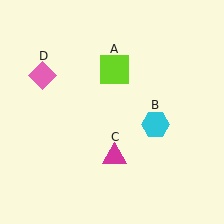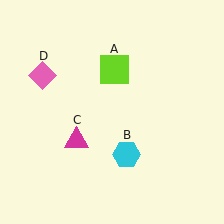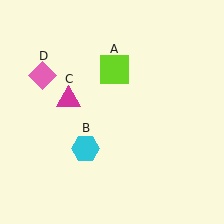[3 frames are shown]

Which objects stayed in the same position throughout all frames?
Lime square (object A) and pink diamond (object D) remained stationary.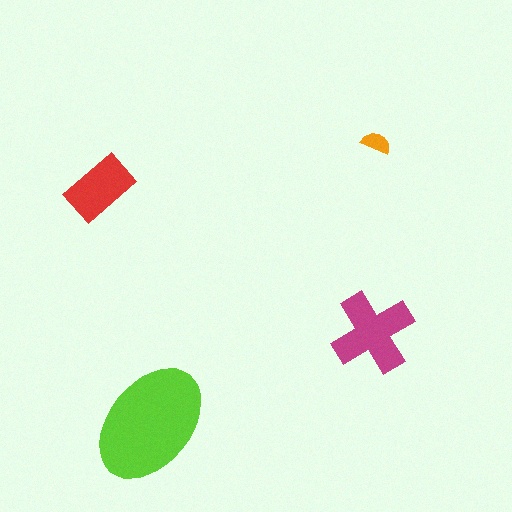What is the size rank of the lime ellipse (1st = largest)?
1st.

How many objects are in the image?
There are 4 objects in the image.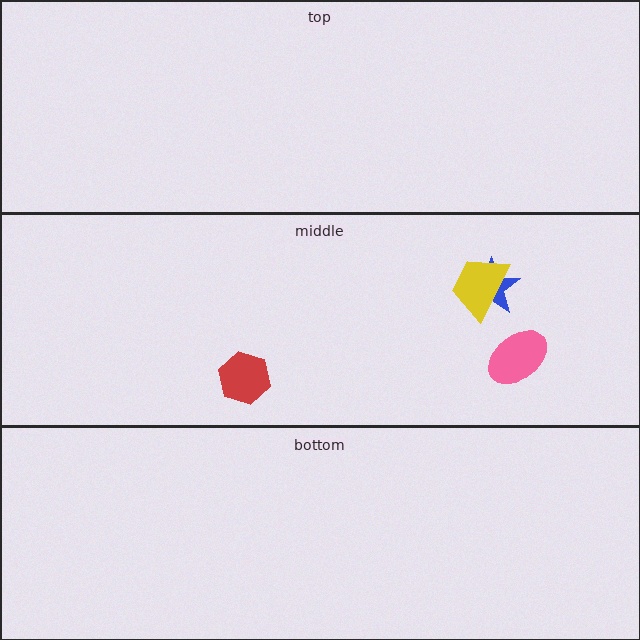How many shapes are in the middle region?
4.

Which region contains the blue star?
The middle region.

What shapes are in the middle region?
The blue star, the red hexagon, the pink ellipse, the yellow trapezoid.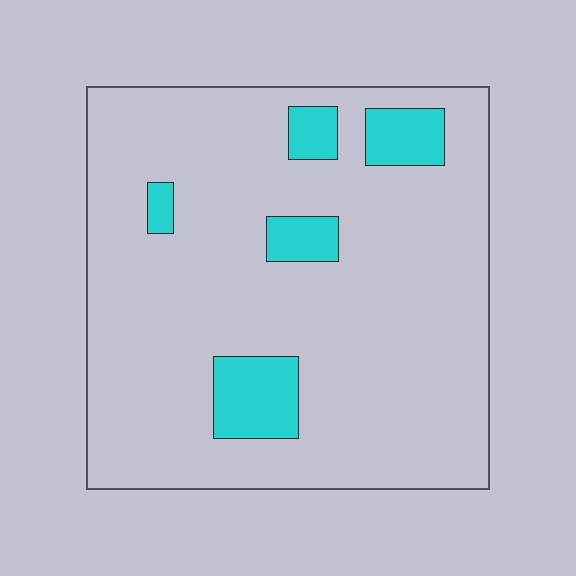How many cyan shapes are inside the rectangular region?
5.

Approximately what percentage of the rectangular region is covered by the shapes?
Approximately 10%.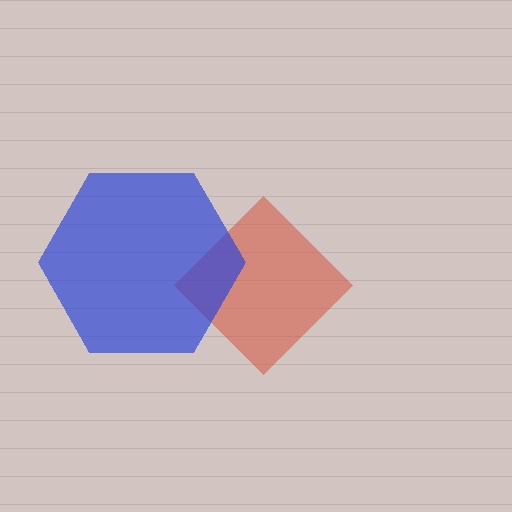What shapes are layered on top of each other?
The layered shapes are: a red diamond, a blue hexagon.